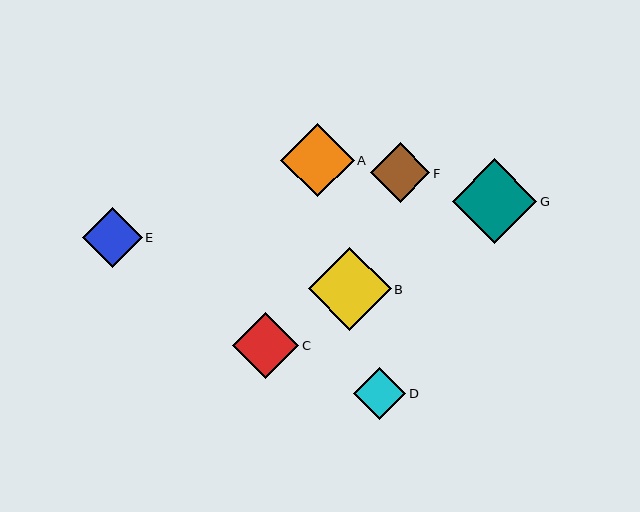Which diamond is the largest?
Diamond G is the largest with a size of approximately 85 pixels.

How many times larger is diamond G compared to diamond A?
Diamond G is approximately 1.1 times the size of diamond A.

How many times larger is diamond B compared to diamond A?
Diamond B is approximately 1.1 times the size of diamond A.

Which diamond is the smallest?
Diamond D is the smallest with a size of approximately 52 pixels.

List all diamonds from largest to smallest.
From largest to smallest: G, B, A, C, E, F, D.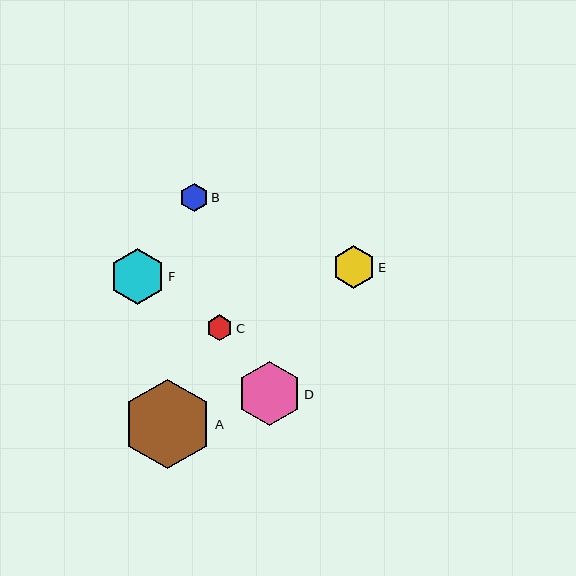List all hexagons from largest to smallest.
From largest to smallest: A, D, F, E, B, C.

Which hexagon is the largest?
Hexagon A is the largest with a size of approximately 89 pixels.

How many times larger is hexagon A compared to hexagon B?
Hexagon A is approximately 3.2 times the size of hexagon B.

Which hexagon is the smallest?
Hexagon C is the smallest with a size of approximately 26 pixels.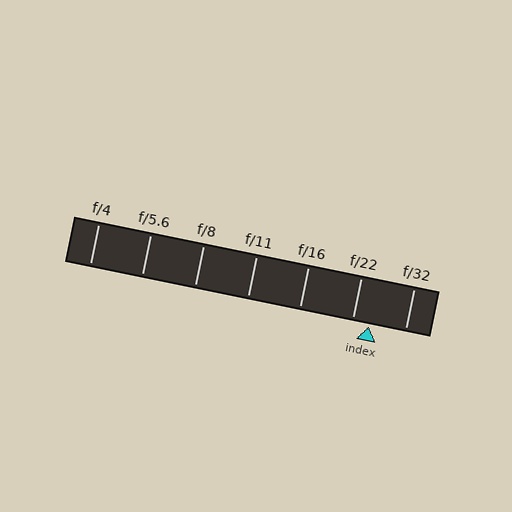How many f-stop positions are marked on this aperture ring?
There are 7 f-stop positions marked.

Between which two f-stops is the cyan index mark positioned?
The index mark is between f/22 and f/32.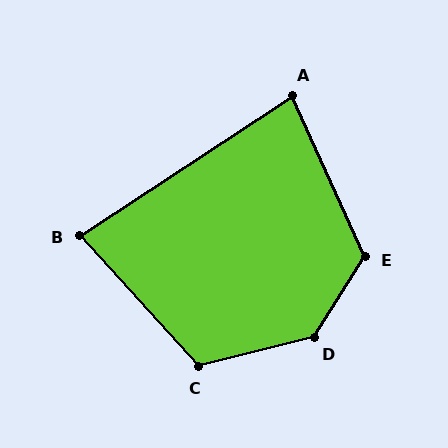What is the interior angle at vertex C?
Approximately 118 degrees (obtuse).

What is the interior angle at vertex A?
Approximately 81 degrees (acute).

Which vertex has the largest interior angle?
D, at approximately 136 degrees.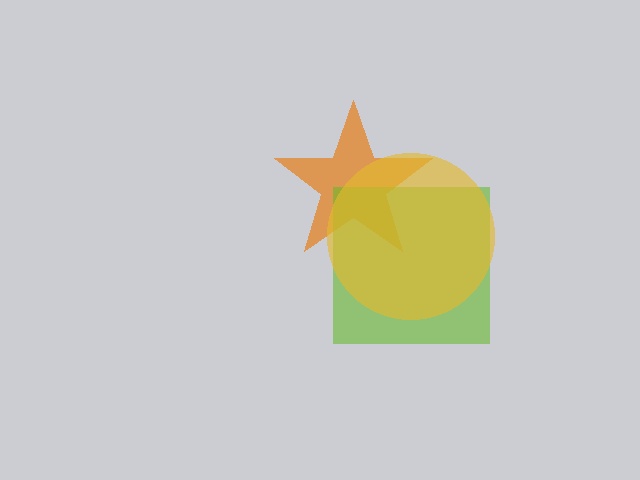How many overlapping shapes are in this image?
There are 3 overlapping shapes in the image.